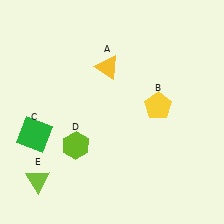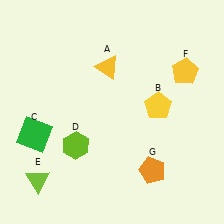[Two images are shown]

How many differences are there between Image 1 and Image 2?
There are 2 differences between the two images.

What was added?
A yellow pentagon (F), an orange pentagon (G) were added in Image 2.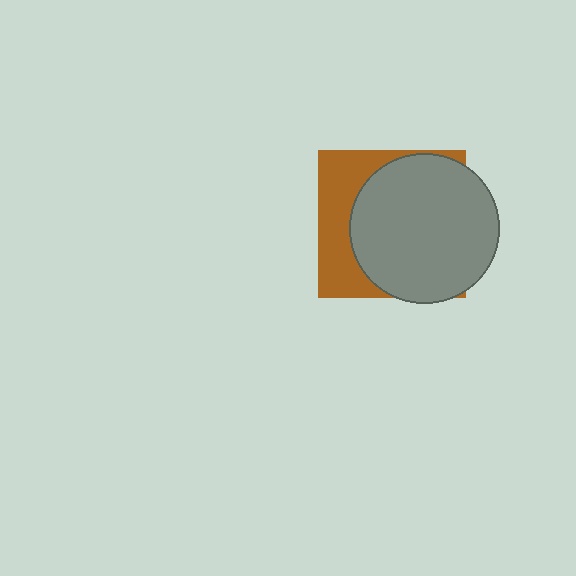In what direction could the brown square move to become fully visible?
The brown square could move left. That would shift it out from behind the gray circle entirely.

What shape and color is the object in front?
The object in front is a gray circle.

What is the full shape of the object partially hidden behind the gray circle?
The partially hidden object is a brown square.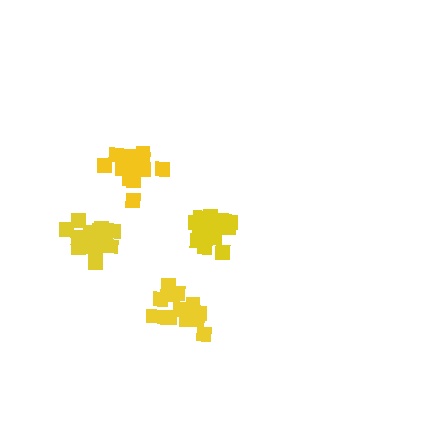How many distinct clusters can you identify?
There are 4 distinct clusters.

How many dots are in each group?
Group 1: 16 dots, Group 2: 15 dots, Group 3: 17 dots, Group 4: 17 dots (65 total).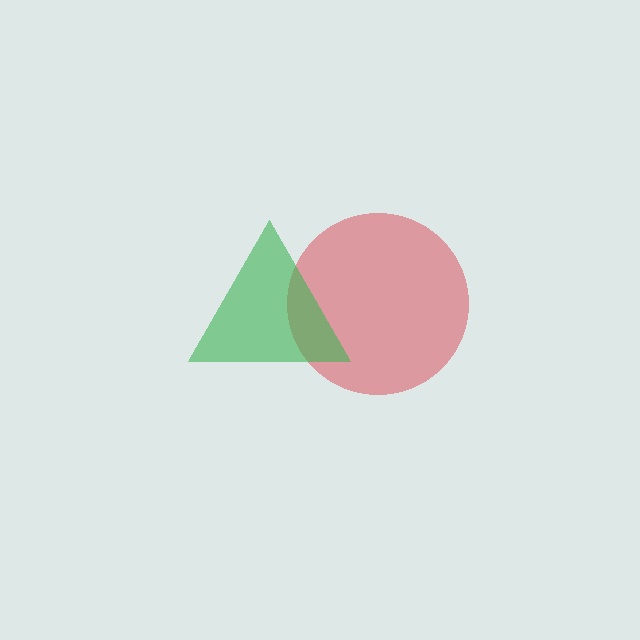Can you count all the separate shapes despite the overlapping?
Yes, there are 2 separate shapes.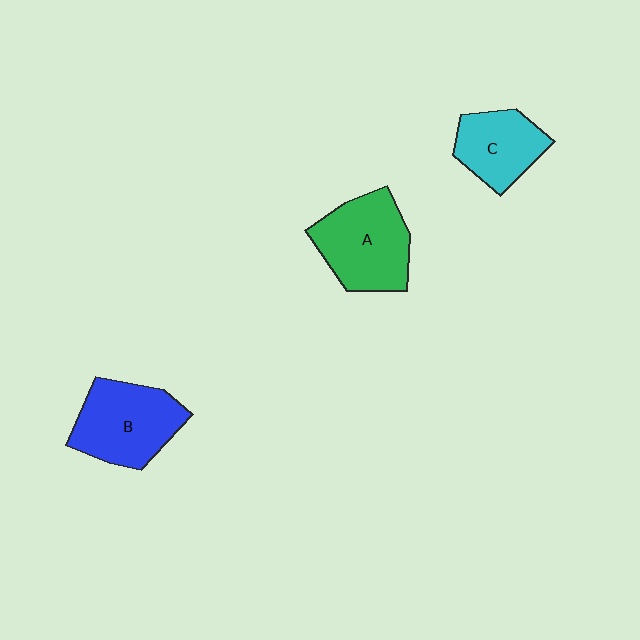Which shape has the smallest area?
Shape C (cyan).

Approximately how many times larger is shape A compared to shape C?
Approximately 1.4 times.